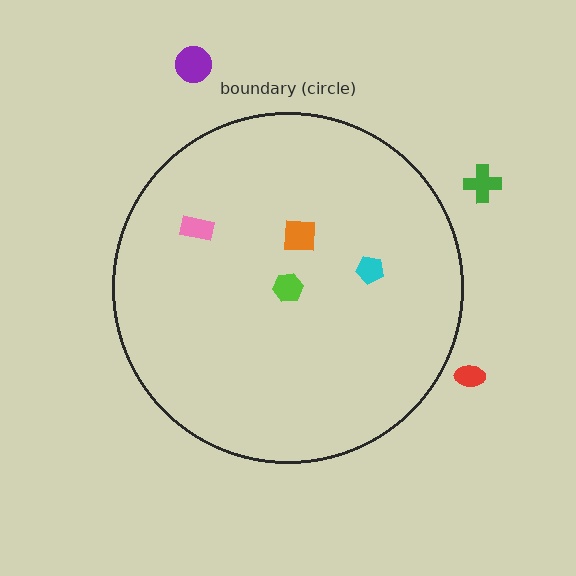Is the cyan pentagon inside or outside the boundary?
Inside.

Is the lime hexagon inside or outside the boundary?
Inside.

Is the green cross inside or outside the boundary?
Outside.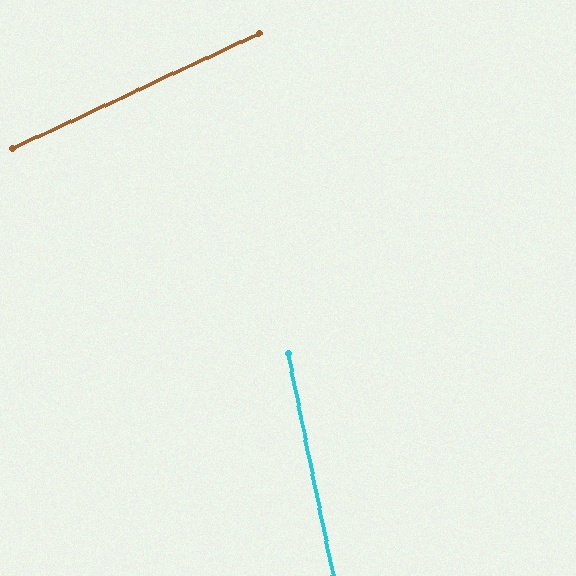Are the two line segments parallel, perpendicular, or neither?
Neither parallel nor perpendicular — they differ by about 77°.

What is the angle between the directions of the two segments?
Approximately 77 degrees.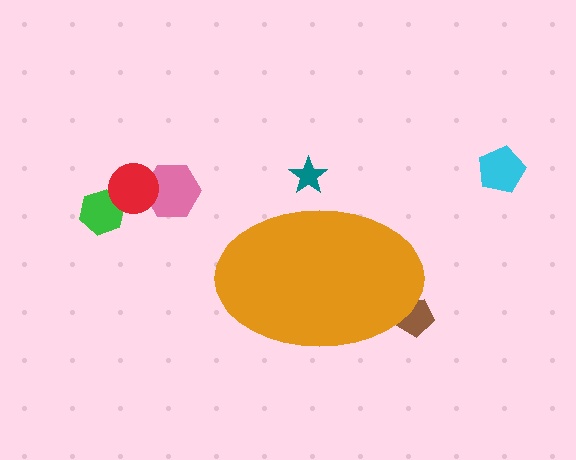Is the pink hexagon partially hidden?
No, the pink hexagon is fully visible.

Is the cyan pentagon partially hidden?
No, the cyan pentagon is fully visible.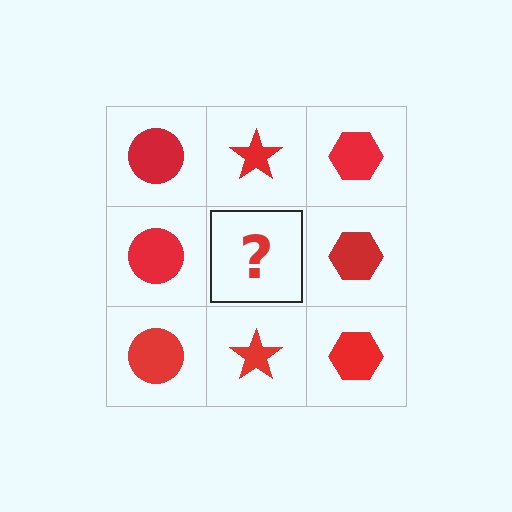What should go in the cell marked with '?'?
The missing cell should contain a red star.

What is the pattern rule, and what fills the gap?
The rule is that each column has a consistent shape. The gap should be filled with a red star.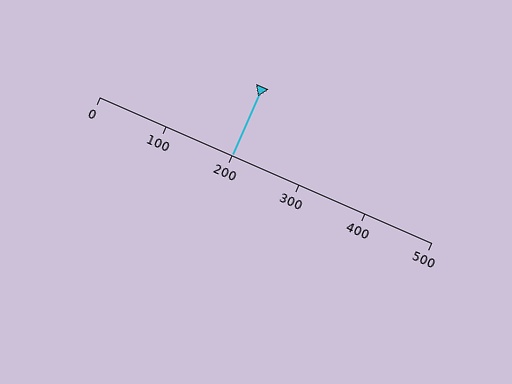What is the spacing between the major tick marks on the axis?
The major ticks are spaced 100 apart.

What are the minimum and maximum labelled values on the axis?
The axis runs from 0 to 500.